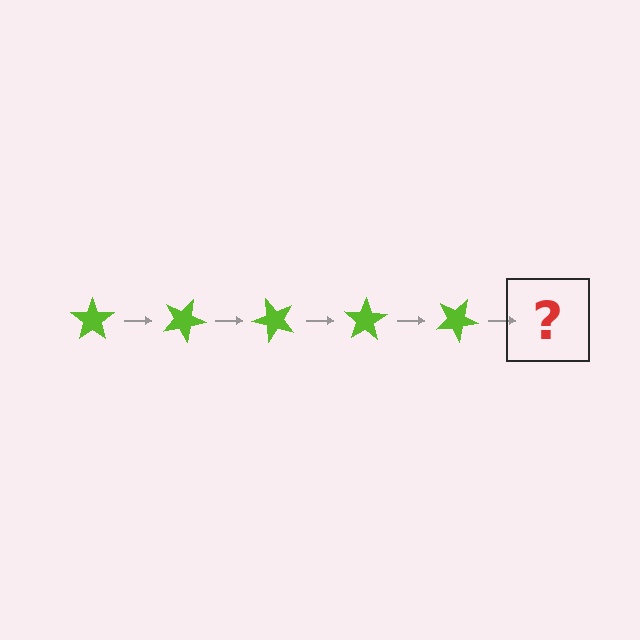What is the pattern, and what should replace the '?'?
The pattern is that the star rotates 25 degrees each step. The '?' should be a lime star rotated 125 degrees.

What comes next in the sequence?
The next element should be a lime star rotated 125 degrees.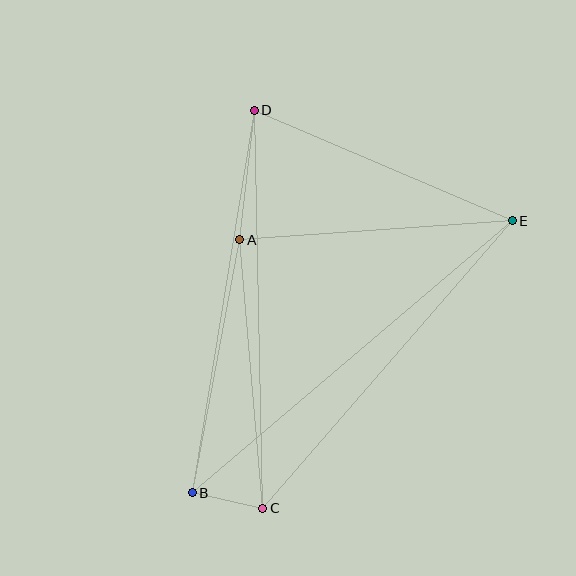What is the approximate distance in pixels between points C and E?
The distance between C and E is approximately 381 pixels.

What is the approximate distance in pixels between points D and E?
The distance between D and E is approximately 281 pixels.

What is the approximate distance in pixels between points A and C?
The distance between A and C is approximately 270 pixels.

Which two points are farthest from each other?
Points B and E are farthest from each other.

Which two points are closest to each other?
Points B and C are closest to each other.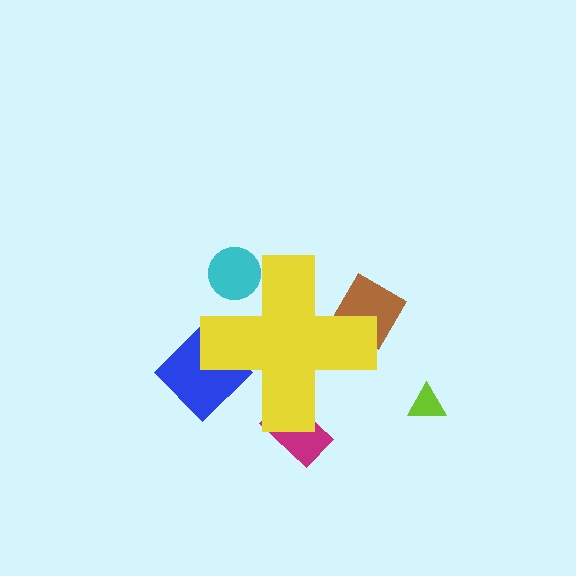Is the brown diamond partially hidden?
Yes, the brown diamond is partially hidden behind the yellow cross.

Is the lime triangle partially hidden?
No, the lime triangle is fully visible.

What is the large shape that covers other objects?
A yellow cross.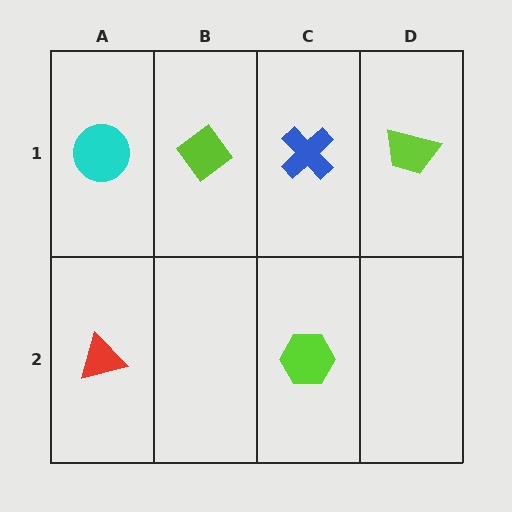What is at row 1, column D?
A lime trapezoid.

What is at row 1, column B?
A lime diamond.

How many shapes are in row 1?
4 shapes.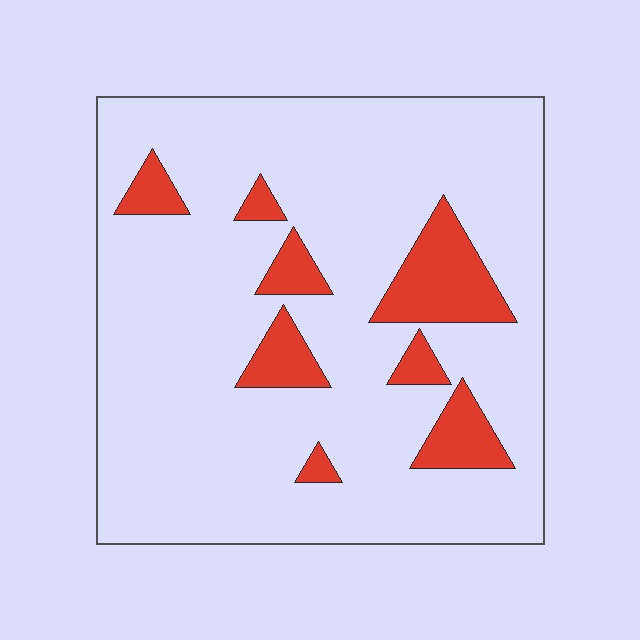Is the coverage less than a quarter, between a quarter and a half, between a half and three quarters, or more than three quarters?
Less than a quarter.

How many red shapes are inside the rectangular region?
8.